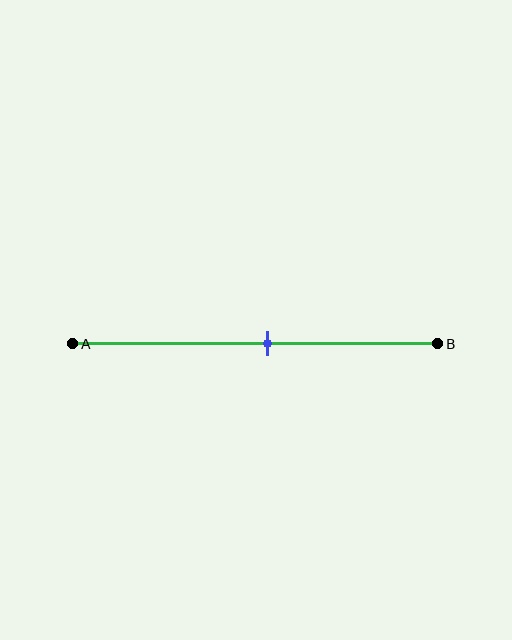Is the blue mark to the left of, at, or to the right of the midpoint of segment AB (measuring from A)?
The blue mark is to the right of the midpoint of segment AB.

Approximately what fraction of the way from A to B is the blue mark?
The blue mark is approximately 55% of the way from A to B.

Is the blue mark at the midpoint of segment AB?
No, the mark is at about 55% from A, not at the 50% midpoint.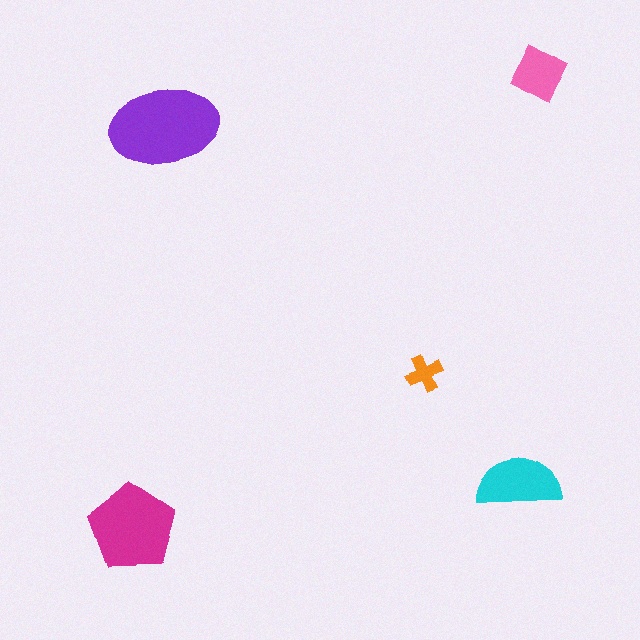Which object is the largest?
The purple ellipse.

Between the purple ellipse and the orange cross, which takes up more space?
The purple ellipse.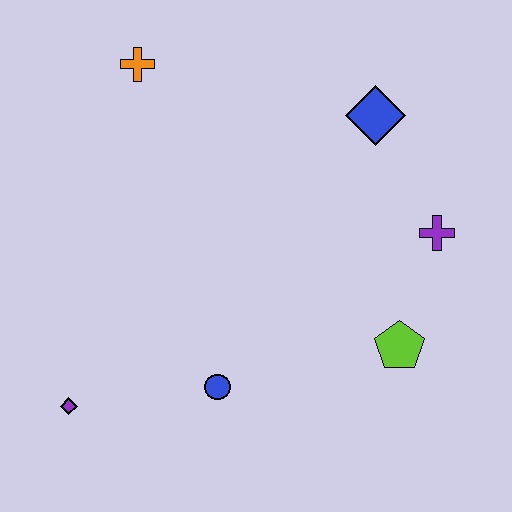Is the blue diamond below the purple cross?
No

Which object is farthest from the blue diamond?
The purple diamond is farthest from the blue diamond.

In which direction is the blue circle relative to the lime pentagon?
The blue circle is to the left of the lime pentagon.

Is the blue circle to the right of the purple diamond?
Yes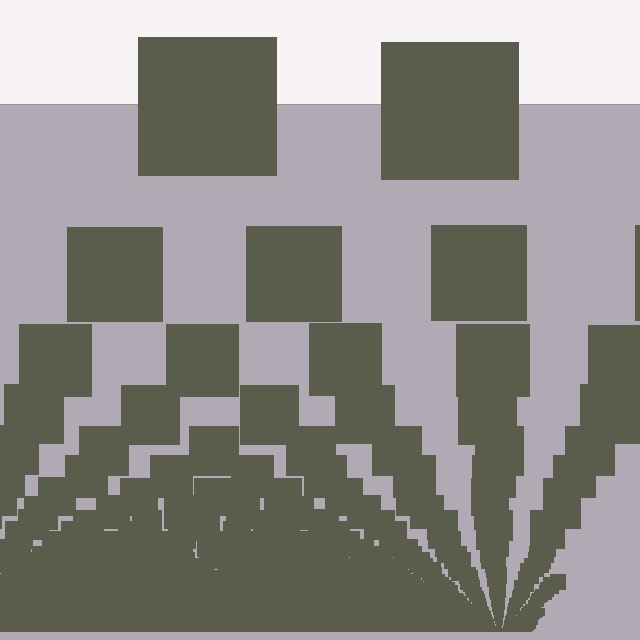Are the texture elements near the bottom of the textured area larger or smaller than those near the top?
Smaller. The gradient is inverted — elements near the bottom are smaller and denser.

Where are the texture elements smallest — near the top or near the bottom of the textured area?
Near the bottom.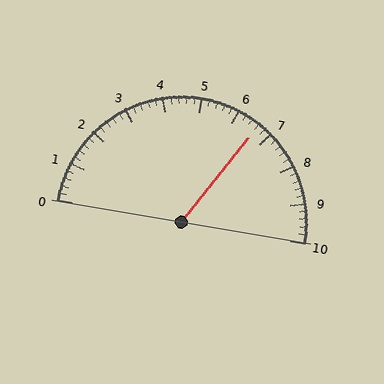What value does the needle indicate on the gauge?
The needle indicates approximately 6.6.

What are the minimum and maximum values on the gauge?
The gauge ranges from 0 to 10.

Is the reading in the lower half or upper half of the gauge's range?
The reading is in the upper half of the range (0 to 10).